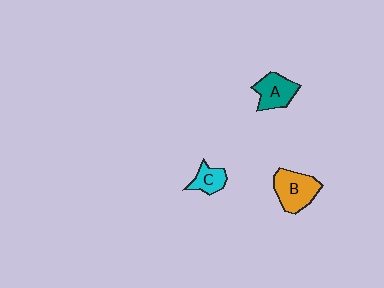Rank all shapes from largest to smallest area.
From largest to smallest: B (orange), A (teal), C (cyan).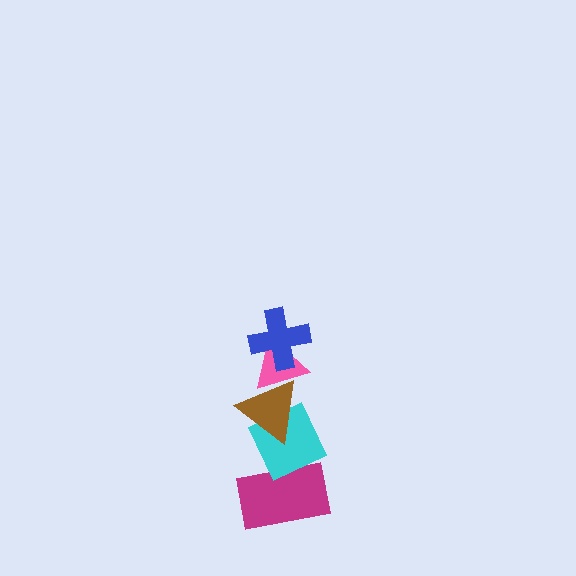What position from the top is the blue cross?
The blue cross is 1st from the top.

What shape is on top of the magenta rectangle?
The cyan diamond is on top of the magenta rectangle.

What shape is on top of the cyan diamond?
The brown triangle is on top of the cyan diamond.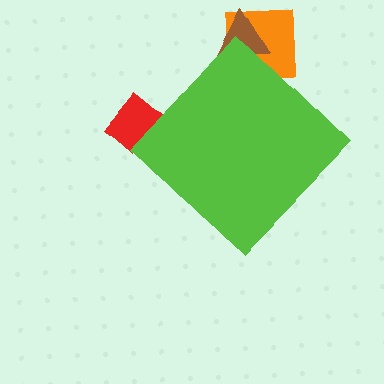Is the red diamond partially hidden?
Yes, the red diamond is partially hidden behind the lime diamond.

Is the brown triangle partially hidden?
Yes, the brown triangle is partially hidden behind the lime diamond.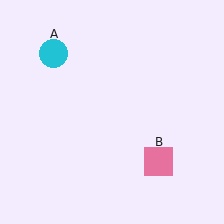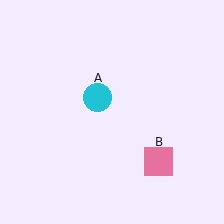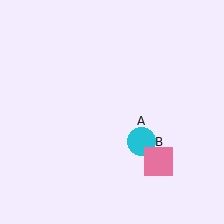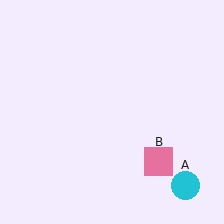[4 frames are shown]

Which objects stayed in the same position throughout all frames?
Pink square (object B) remained stationary.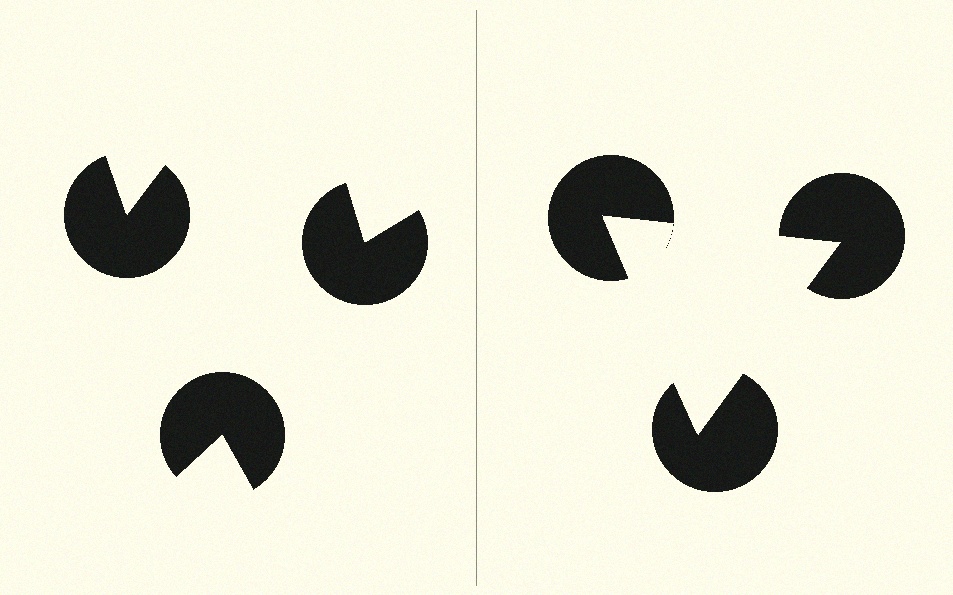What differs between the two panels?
The pac-man discs are positioned identically on both sides; only the wedge orientations differ. On the right they align to a triangle; on the left they are misaligned.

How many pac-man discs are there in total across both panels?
6 — 3 on each side.